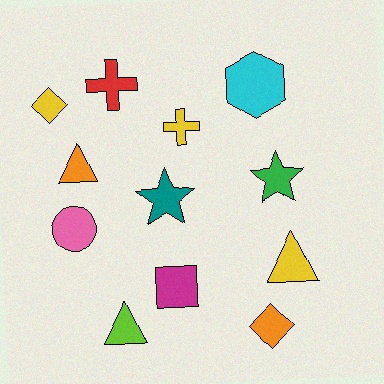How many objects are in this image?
There are 12 objects.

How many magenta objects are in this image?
There is 1 magenta object.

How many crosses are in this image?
There are 2 crosses.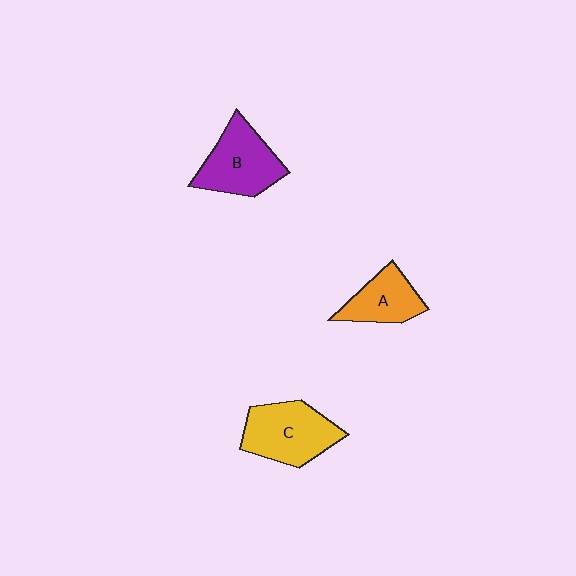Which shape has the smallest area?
Shape A (orange).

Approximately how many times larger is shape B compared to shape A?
Approximately 1.4 times.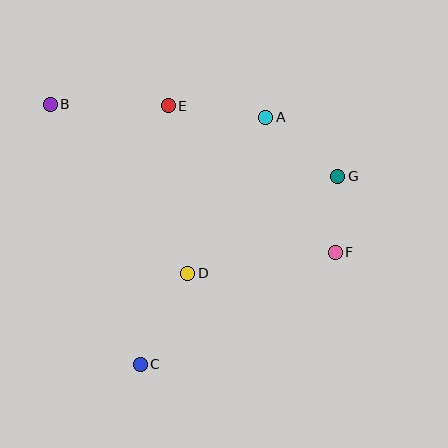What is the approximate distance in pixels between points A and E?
The distance between A and E is approximately 98 pixels.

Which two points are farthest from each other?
Points B and F are farthest from each other.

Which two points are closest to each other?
Points F and G are closest to each other.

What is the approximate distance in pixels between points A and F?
The distance between A and F is approximately 152 pixels.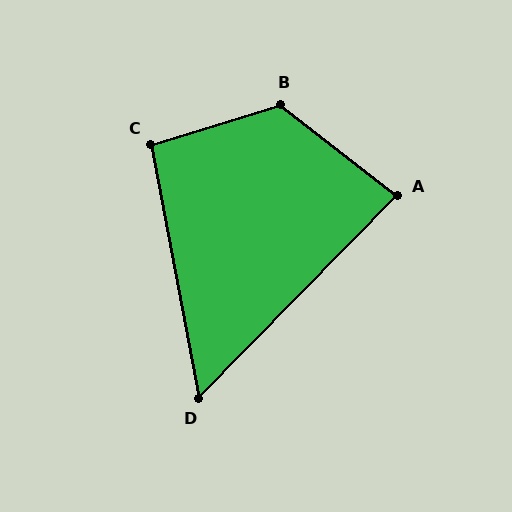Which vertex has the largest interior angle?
B, at approximately 125 degrees.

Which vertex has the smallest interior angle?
D, at approximately 55 degrees.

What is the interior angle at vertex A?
Approximately 84 degrees (acute).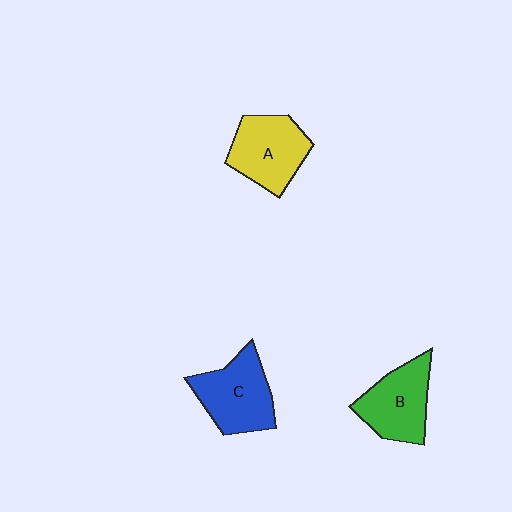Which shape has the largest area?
Shape C (blue).